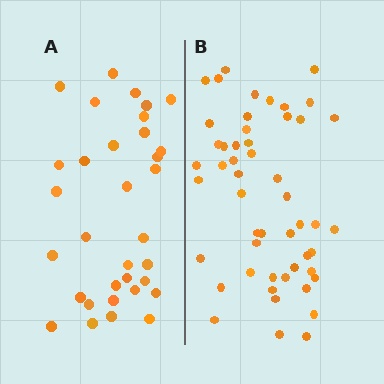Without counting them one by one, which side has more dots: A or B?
Region B (the right region) has more dots.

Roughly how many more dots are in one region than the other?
Region B has approximately 20 more dots than region A.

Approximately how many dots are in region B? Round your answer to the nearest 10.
About 50 dots. (The exact count is 51, which rounds to 50.)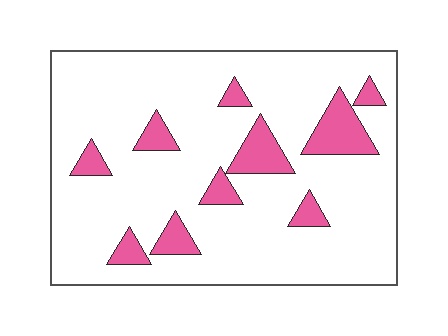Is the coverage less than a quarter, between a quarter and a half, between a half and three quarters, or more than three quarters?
Less than a quarter.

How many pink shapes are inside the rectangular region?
10.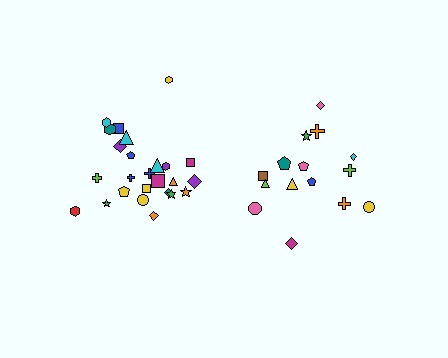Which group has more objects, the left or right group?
The left group.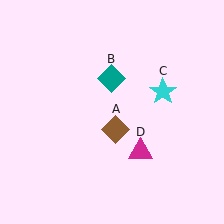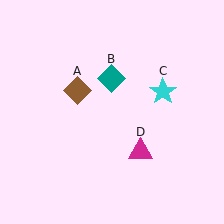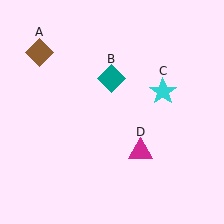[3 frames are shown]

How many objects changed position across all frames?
1 object changed position: brown diamond (object A).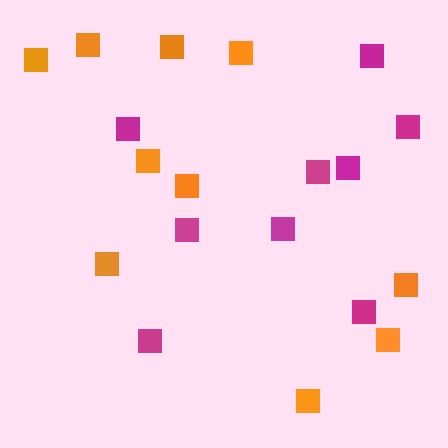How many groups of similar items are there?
There are 2 groups: one group of magenta squares (9) and one group of orange squares (10).